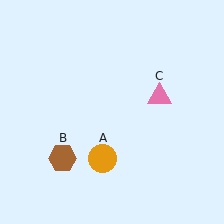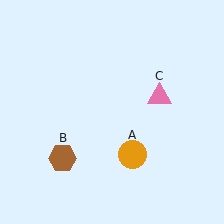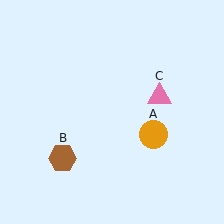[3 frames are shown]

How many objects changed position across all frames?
1 object changed position: orange circle (object A).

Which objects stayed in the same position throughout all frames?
Brown hexagon (object B) and pink triangle (object C) remained stationary.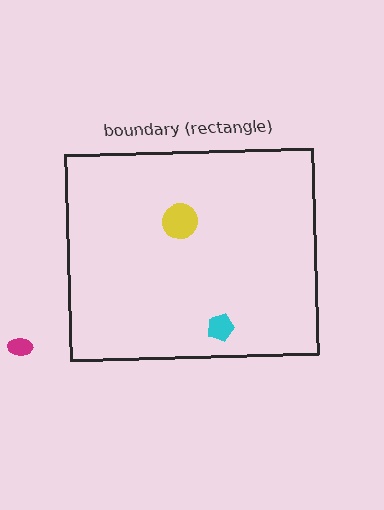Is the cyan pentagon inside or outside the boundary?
Inside.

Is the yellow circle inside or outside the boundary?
Inside.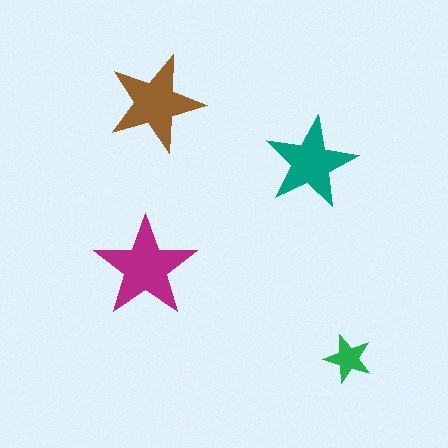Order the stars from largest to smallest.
the magenta one, the brown one, the teal one, the green one.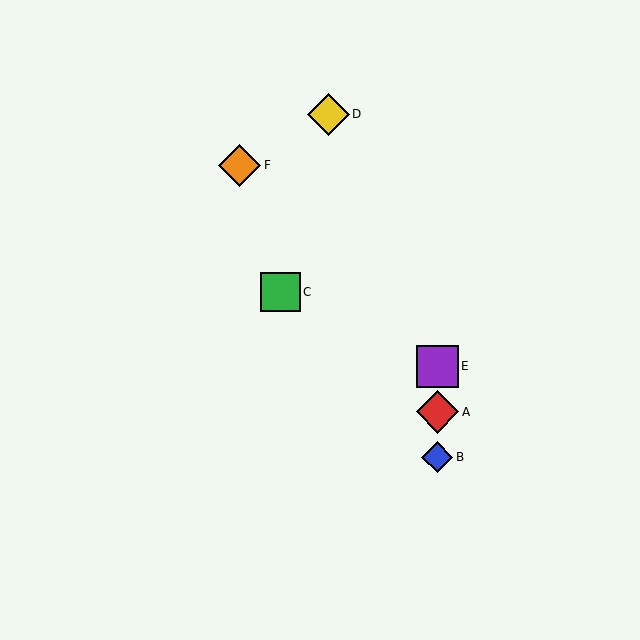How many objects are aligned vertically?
3 objects (A, B, E) are aligned vertically.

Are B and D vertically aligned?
No, B is at x≈437 and D is at x≈328.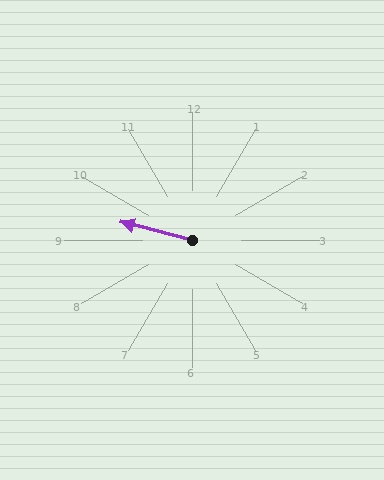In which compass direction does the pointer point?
West.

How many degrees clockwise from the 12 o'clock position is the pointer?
Approximately 284 degrees.